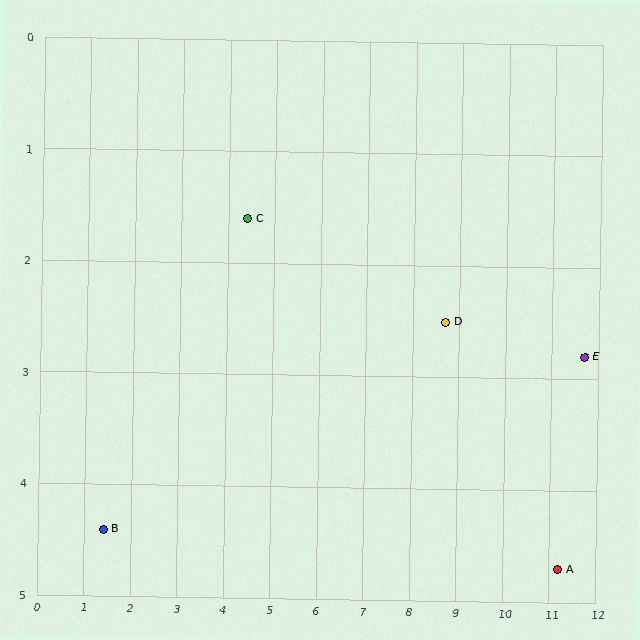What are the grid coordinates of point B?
Point B is at approximately (1.4, 4.4).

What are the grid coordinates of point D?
Point D is at approximately (8.7, 2.5).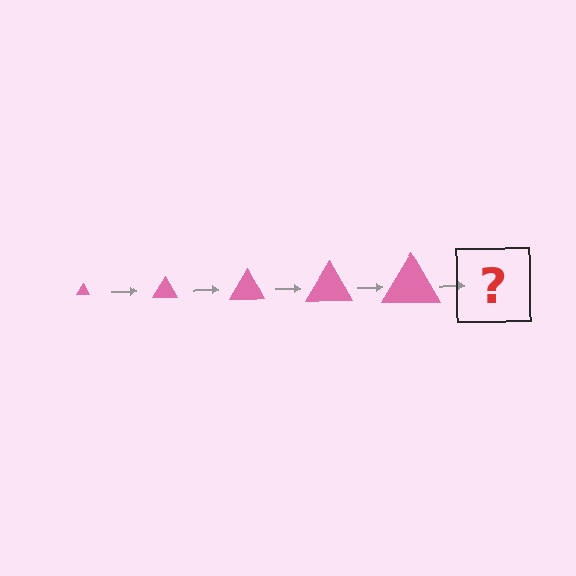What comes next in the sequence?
The next element should be a pink triangle, larger than the previous one.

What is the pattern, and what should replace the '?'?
The pattern is that the triangle gets progressively larger each step. The '?' should be a pink triangle, larger than the previous one.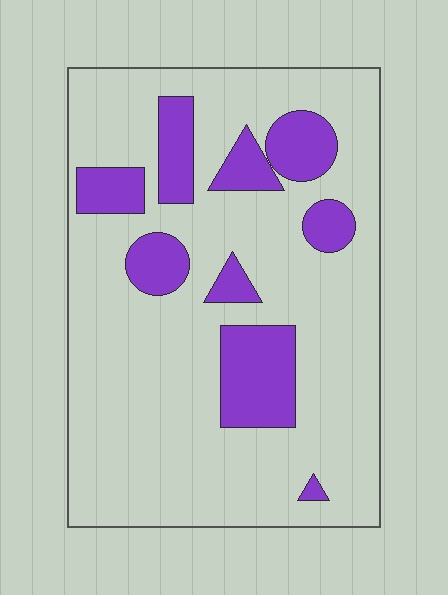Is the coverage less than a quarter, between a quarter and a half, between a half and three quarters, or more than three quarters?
Less than a quarter.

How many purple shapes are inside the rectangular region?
9.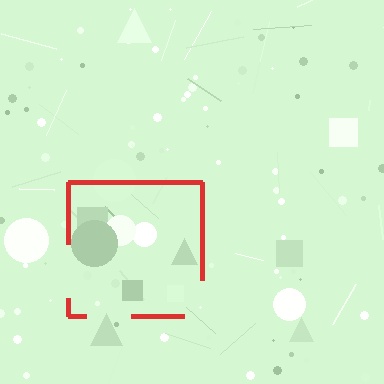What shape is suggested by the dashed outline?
The dashed outline suggests a square.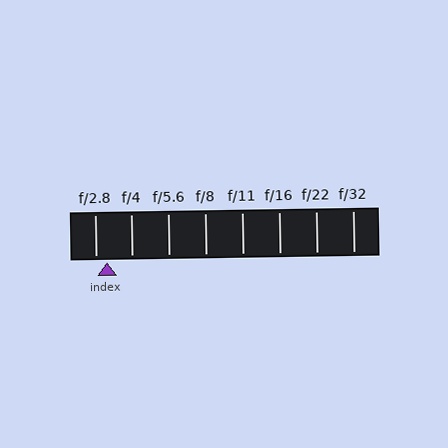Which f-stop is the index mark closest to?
The index mark is closest to f/2.8.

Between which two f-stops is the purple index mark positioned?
The index mark is between f/2.8 and f/4.